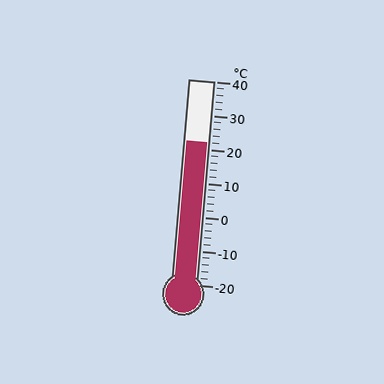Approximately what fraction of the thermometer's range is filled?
The thermometer is filled to approximately 70% of its range.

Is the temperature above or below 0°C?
The temperature is above 0°C.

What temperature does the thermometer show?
The thermometer shows approximately 22°C.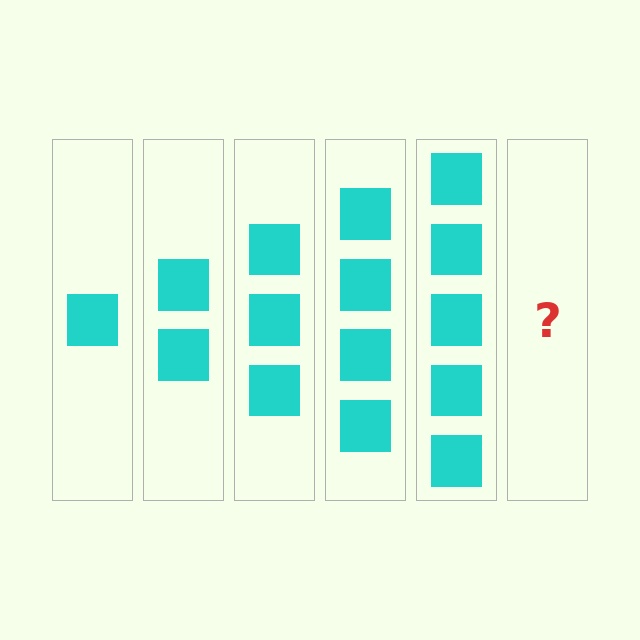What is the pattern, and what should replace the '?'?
The pattern is that each step adds one more square. The '?' should be 6 squares.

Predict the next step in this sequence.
The next step is 6 squares.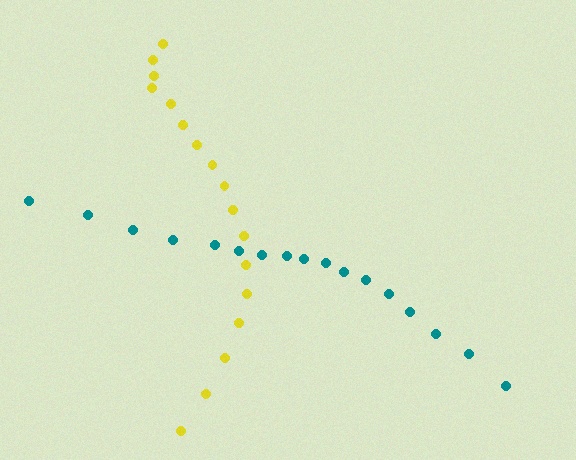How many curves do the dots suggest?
There are 2 distinct paths.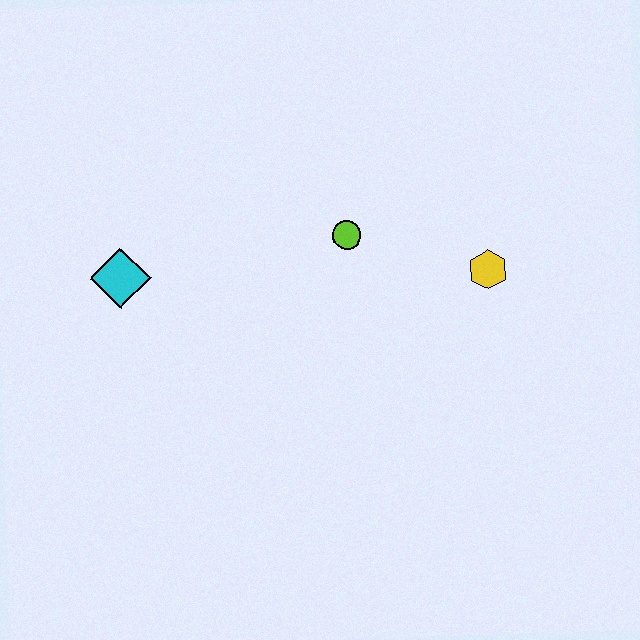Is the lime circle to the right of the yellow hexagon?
No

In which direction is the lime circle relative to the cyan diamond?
The lime circle is to the right of the cyan diamond.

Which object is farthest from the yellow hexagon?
The cyan diamond is farthest from the yellow hexagon.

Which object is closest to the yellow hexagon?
The lime circle is closest to the yellow hexagon.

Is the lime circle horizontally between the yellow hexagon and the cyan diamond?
Yes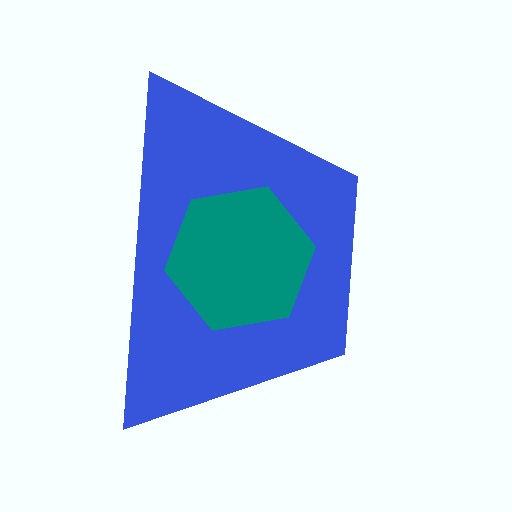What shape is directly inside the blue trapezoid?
The teal hexagon.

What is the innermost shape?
The teal hexagon.